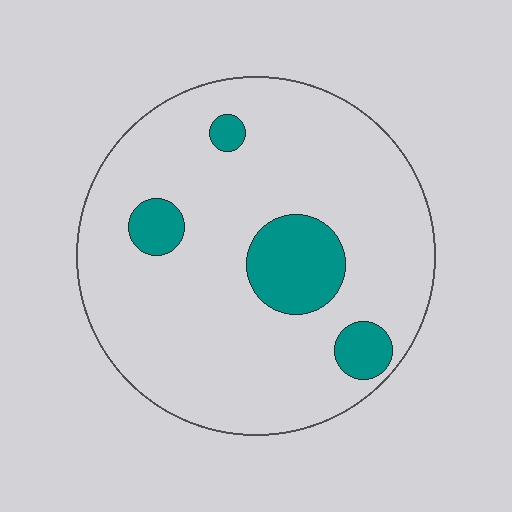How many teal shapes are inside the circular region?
4.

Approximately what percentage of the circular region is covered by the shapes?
Approximately 15%.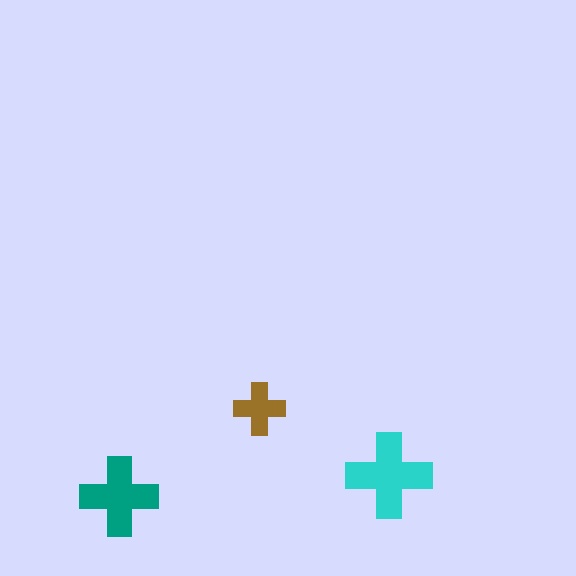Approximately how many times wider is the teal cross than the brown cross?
About 1.5 times wider.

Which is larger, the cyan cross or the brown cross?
The cyan one.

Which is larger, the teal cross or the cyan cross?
The cyan one.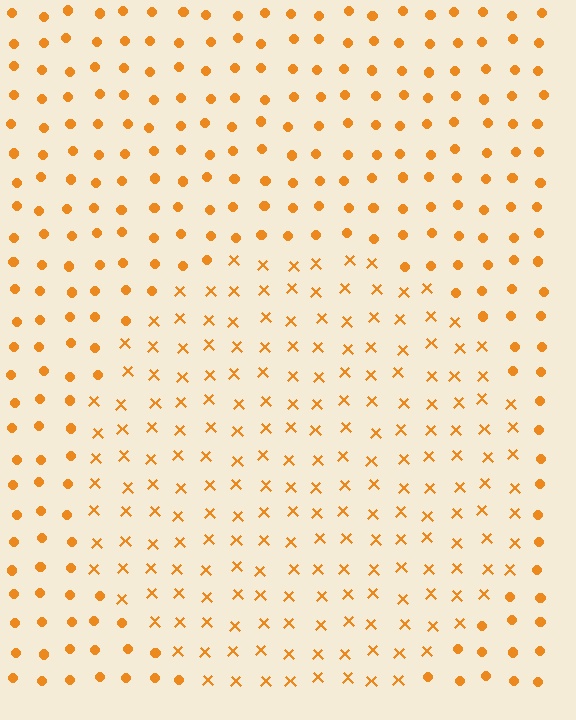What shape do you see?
I see a circle.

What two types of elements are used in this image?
The image uses X marks inside the circle region and circles outside it.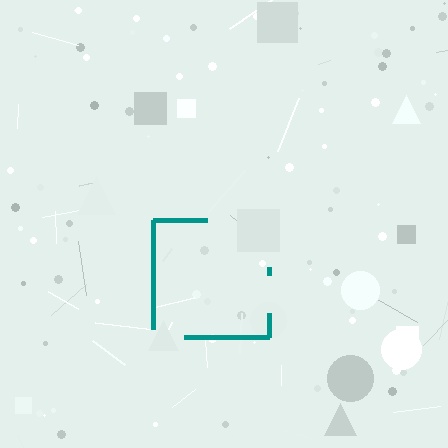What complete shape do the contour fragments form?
The contour fragments form a square.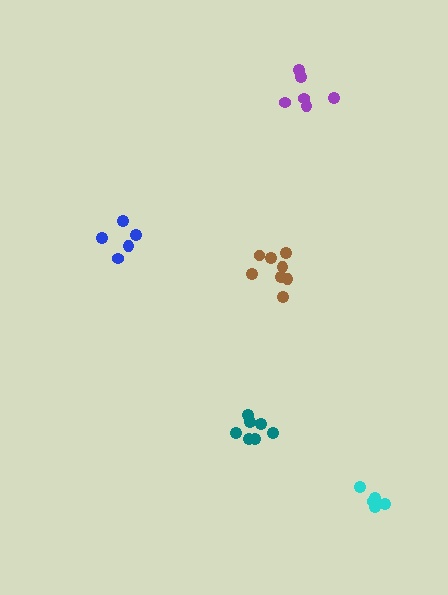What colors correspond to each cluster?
The clusters are colored: blue, brown, teal, purple, cyan.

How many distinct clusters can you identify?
There are 5 distinct clusters.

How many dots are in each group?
Group 1: 5 dots, Group 2: 8 dots, Group 3: 7 dots, Group 4: 6 dots, Group 5: 5 dots (31 total).